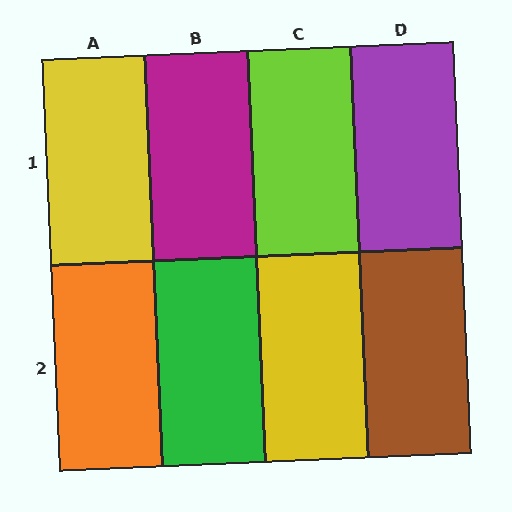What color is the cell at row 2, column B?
Green.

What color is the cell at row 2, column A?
Orange.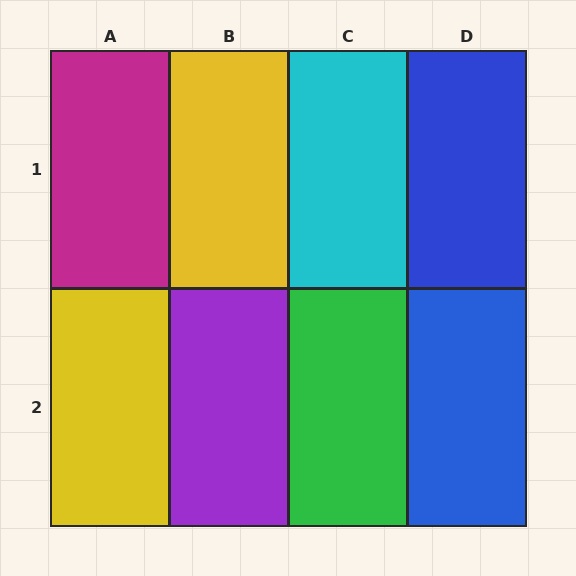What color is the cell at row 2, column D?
Blue.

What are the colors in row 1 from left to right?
Magenta, yellow, cyan, blue.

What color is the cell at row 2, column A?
Yellow.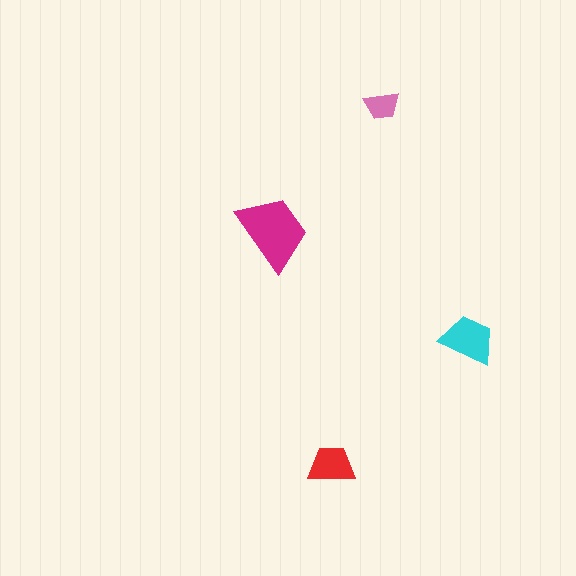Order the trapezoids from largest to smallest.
the magenta one, the cyan one, the red one, the pink one.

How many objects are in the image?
There are 4 objects in the image.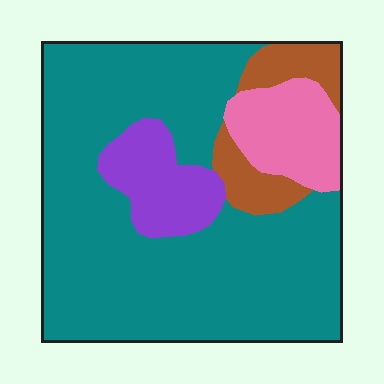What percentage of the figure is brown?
Brown takes up less than a sixth of the figure.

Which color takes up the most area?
Teal, at roughly 70%.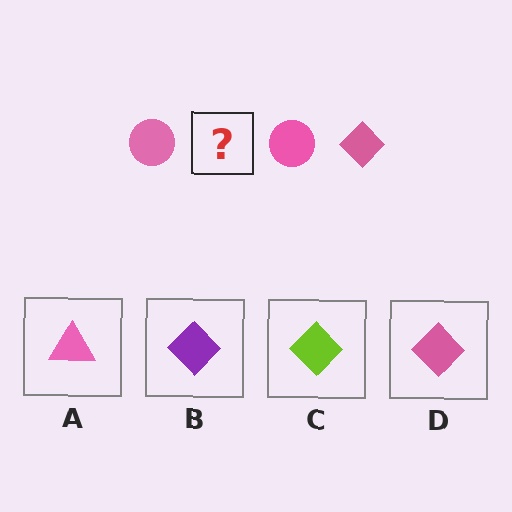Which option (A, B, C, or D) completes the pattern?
D.